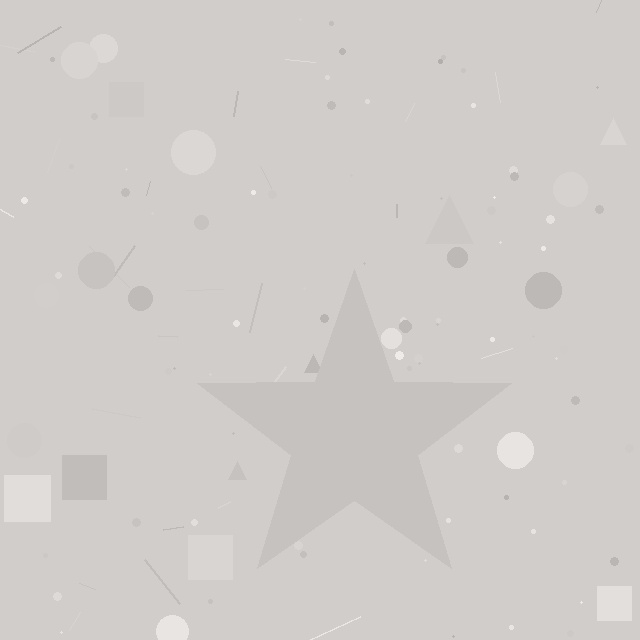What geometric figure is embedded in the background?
A star is embedded in the background.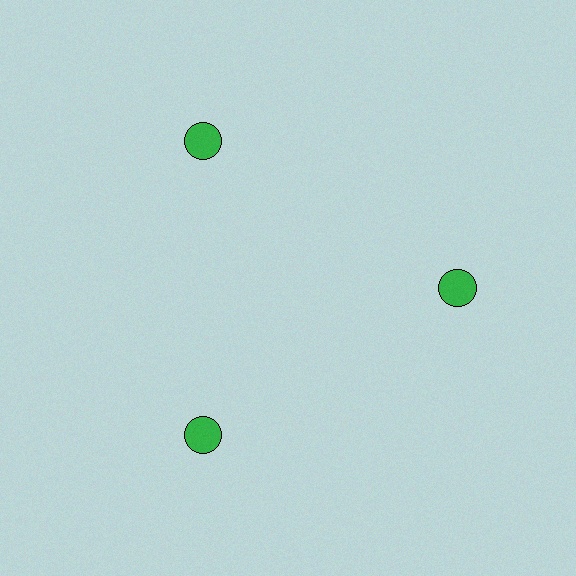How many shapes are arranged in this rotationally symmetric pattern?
There are 3 shapes, arranged in 3 groups of 1.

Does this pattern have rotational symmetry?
Yes, this pattern has 3-fold rotational symmetry. It looks the same after rotating 120 degrees around the center.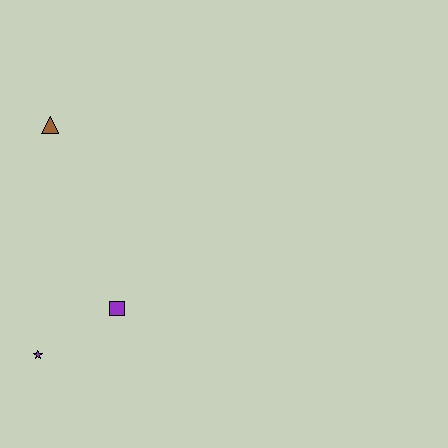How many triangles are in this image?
There is 1 triangle.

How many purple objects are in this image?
There are 2 purple objects.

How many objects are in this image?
There are 3 objects.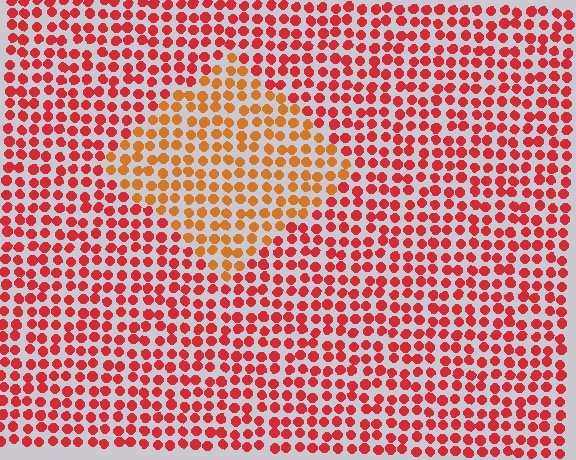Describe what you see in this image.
The image is filled with small red elements in a uniform arrangement. A diamond-shaped region is visible where the elements are tinted to a slightly different hue, forming a subtle color boundary.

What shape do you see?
I see a diamond.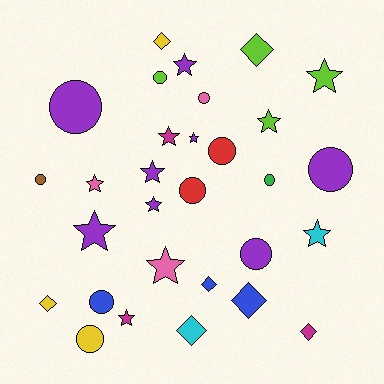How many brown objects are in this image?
There is 1 brown object.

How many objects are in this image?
There are 30 objects.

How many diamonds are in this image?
There are 7 diamonds.